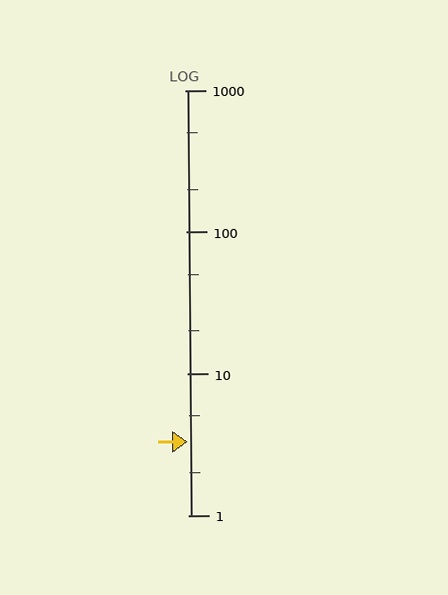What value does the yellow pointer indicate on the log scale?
The pointer indicates approximately 3.3.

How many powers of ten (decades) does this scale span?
The scale spans 3 decades, from 1 to 1000.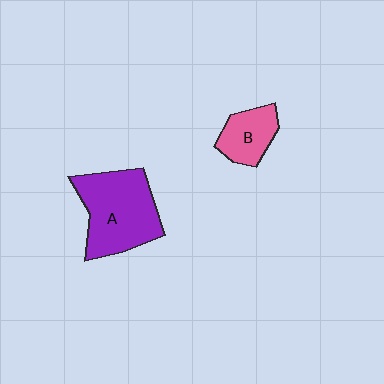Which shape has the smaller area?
Shape B (pink).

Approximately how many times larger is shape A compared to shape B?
Approximately 2.1 times.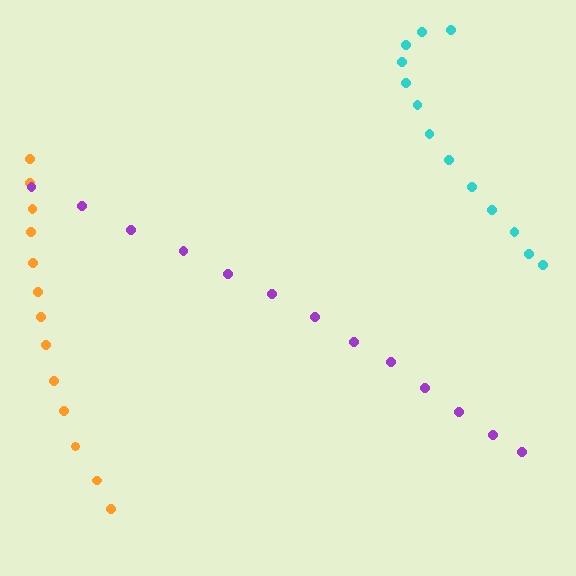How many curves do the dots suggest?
There are 3 distinct paths.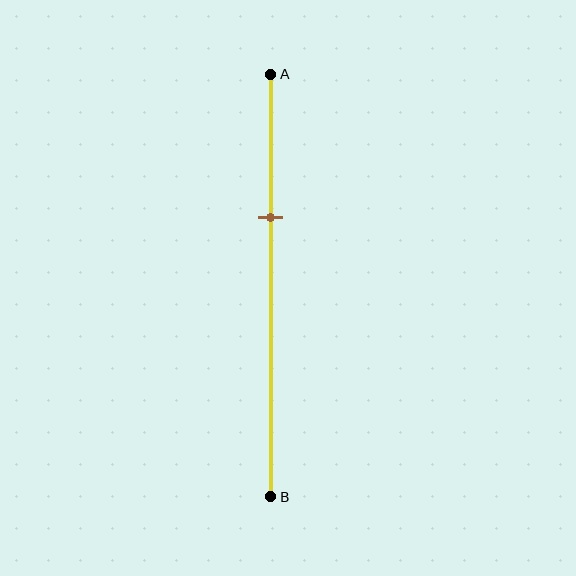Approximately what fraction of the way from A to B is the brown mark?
The brown mark is approximately 35% of the way from A to B.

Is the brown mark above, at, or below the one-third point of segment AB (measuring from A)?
The brown mark is approximately at the one-third point of segment AB.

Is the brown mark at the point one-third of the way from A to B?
Yes, the mark is approximately at the one-third point.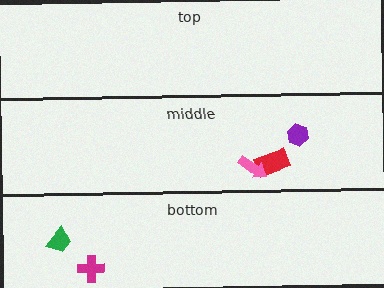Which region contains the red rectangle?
The middle region.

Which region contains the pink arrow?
The middle region.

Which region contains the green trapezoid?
The bottom region.